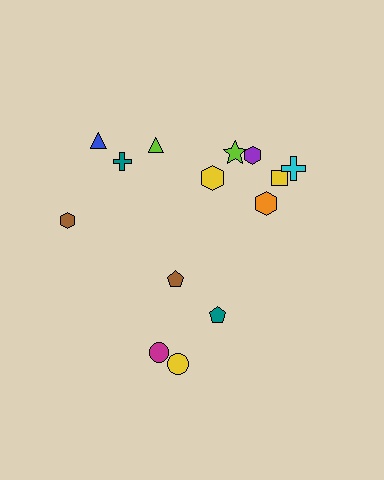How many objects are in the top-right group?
There are 6 objects.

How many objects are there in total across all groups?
There are 14 objects.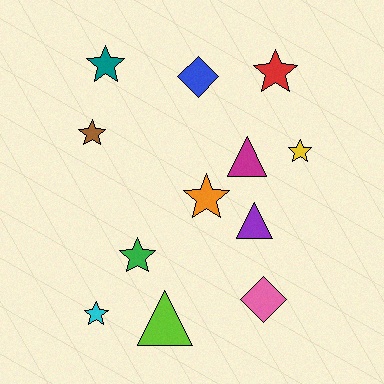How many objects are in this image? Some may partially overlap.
There are 12 objects.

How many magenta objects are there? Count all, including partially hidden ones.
There is 1 magenta object.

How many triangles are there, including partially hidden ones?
There are 3 triangles.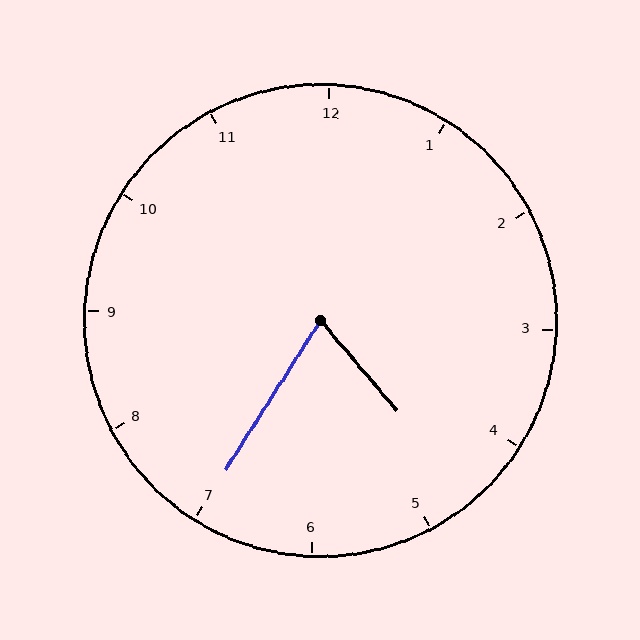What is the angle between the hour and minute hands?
Approximately 72 degrees.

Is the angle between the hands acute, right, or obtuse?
It is acute.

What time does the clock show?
4:35.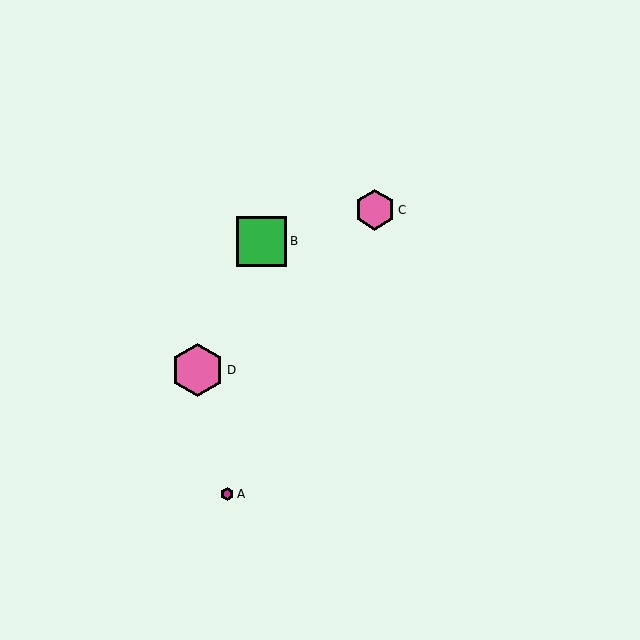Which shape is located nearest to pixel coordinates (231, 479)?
The magenta hexagon (labeled A) at (227, 494) is nearest to that location.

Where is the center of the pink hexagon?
The center of the pink hexagon is at (197, 370).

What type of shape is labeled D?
Shape D is a pink hexagon.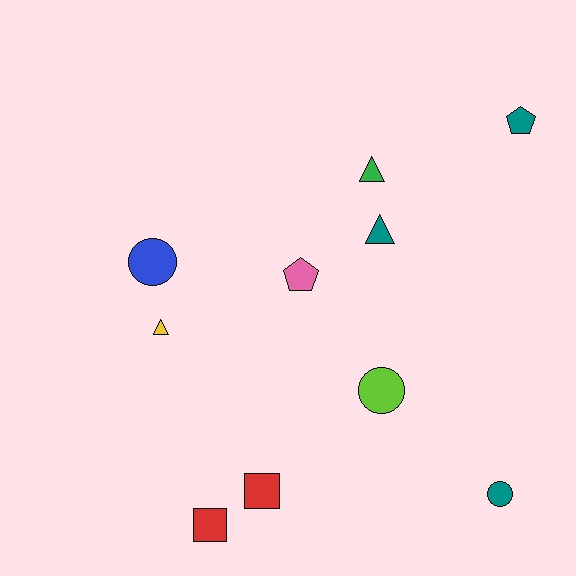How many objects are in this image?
There are 10 objects.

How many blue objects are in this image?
There is 1 blue object.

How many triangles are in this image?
There are 3 triangles.